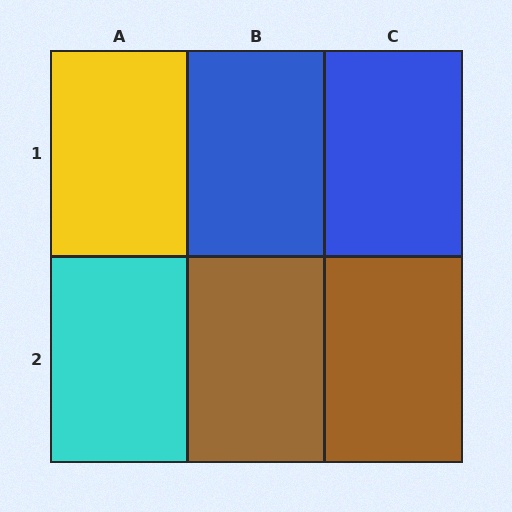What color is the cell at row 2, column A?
Cyan.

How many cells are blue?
2 cells are blue.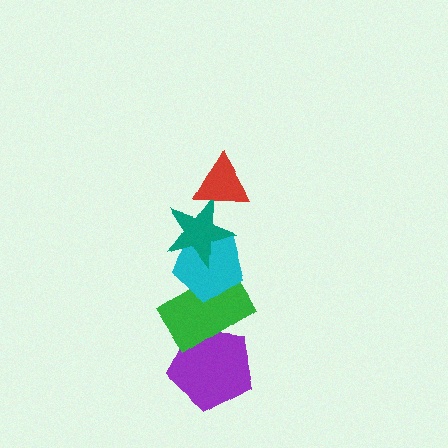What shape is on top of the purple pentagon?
The green rectangle is on top of the purple pentagon.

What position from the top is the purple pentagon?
The purple pentagon is 5th from the top.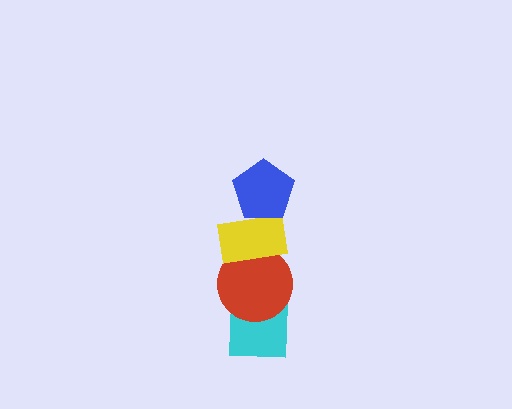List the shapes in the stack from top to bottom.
From top to bottom: the blue pentagon, the yellow rectangle, the red circle, the cyan square.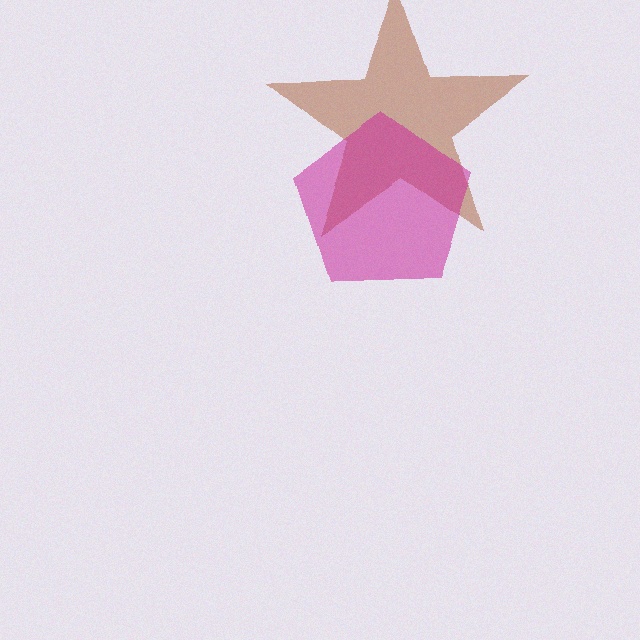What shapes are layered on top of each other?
The layered shapes are: a brown star, a magenta pentagon.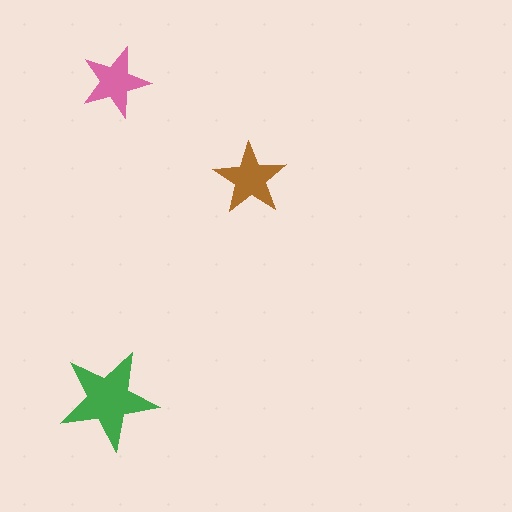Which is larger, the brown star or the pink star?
The brown one.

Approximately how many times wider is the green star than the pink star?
About 1.5 times wider.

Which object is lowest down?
The green star is bottommost.